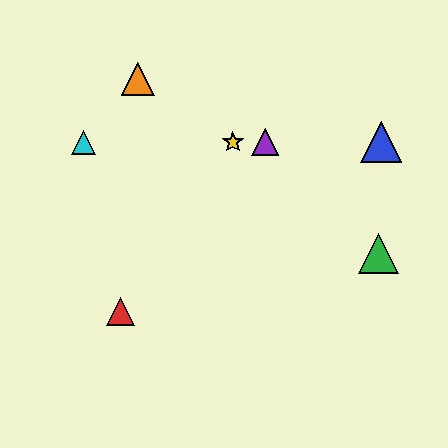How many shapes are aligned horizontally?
4 shapes (the blue triangle, the yellow star, the purple triangle, the cyan triangle) are aligned horizontally.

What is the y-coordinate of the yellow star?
The yellow star is at y≈142.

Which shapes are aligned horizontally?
The blue triangle, the yellow star, the purple triangle, the cyan triangle are aligned horizontally.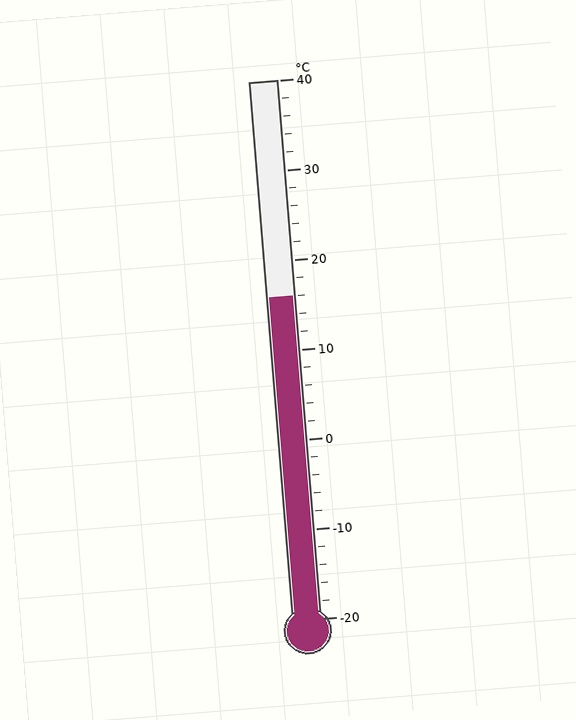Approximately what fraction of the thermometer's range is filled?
The thermometer is filled to approximately 60% of its range.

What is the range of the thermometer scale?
The thermometer scale ranges from -20°C to 40°C.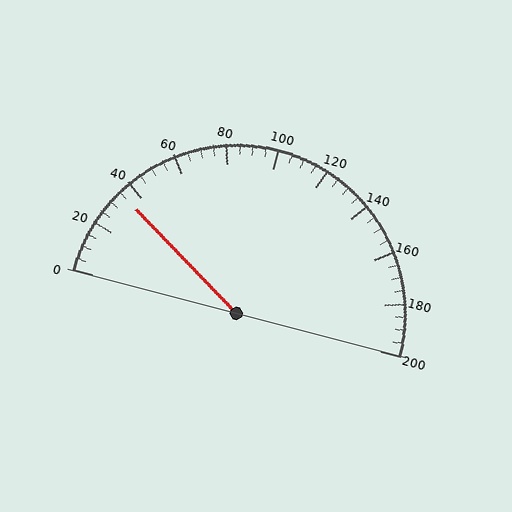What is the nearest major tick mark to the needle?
The nearest major tick mark is 40.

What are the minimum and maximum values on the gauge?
The gauge ranges from 0 to 200.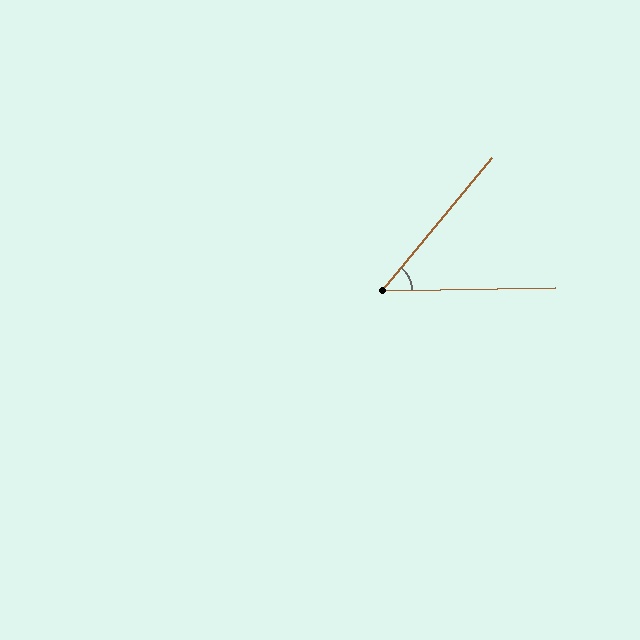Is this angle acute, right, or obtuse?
It is acute.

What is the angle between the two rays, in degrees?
Approximately 50 degrees.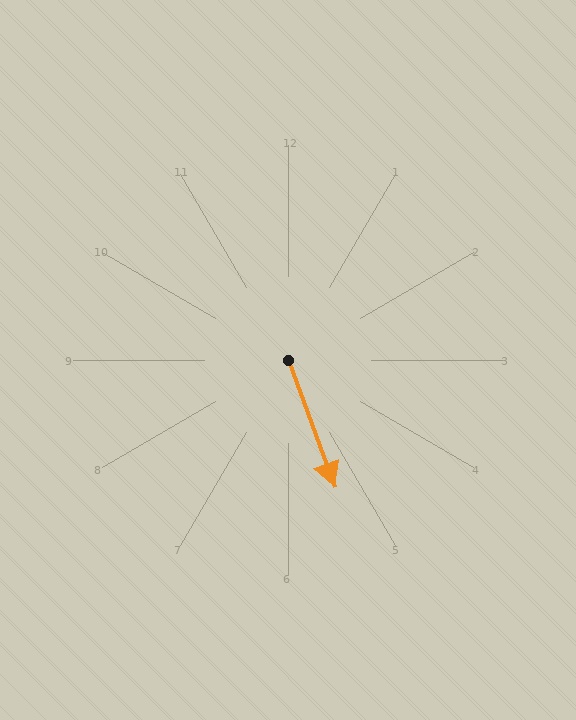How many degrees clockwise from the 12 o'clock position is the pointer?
Approximately 160 degrees.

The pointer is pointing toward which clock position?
Roughly 5 o'clock.